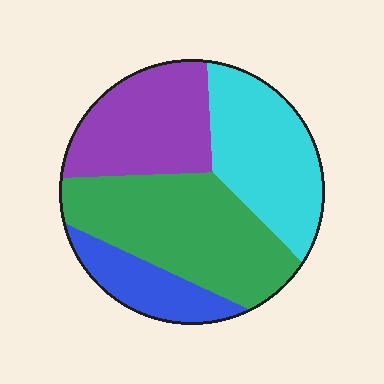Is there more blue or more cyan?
Cyan.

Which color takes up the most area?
Green, at roughly 35%.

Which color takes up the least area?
Blue, at roughly 15%.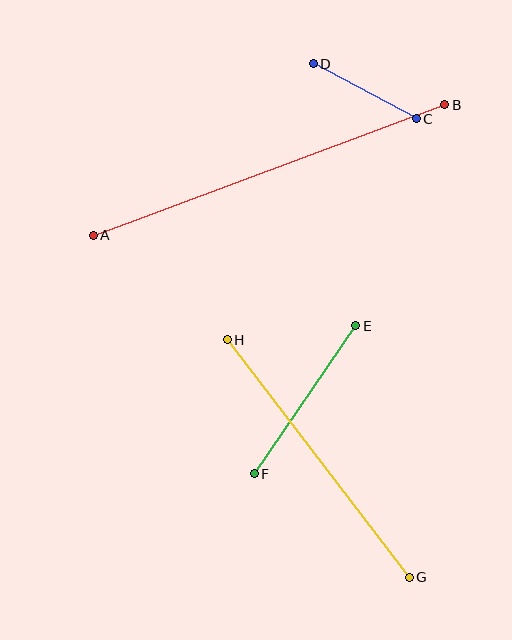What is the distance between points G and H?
The distance is approximately 299 pixels.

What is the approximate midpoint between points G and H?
The midpoint is at approximately (318, 459) pixels.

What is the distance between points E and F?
The distance is approximately 180 pixels.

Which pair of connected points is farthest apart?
Points A and B are farthest apart.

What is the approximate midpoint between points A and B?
The midpoint is at approximately (269, 170) pixels.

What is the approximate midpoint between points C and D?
The midpoint is at approximately (365, 91) pixels.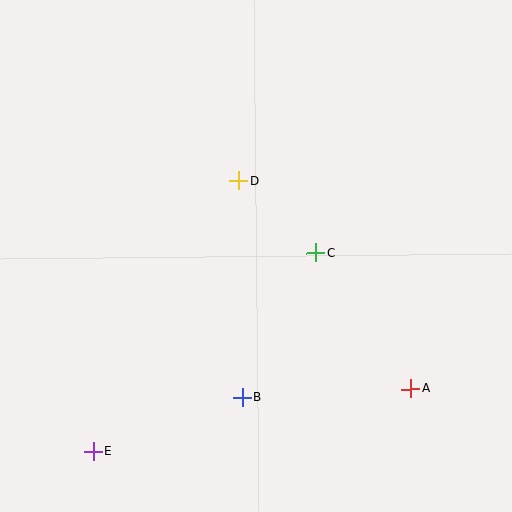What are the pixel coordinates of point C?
Point C is at (316, 253).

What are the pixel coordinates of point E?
Point E is at (93, 451).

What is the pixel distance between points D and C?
The distance between D and C is 105 pixels.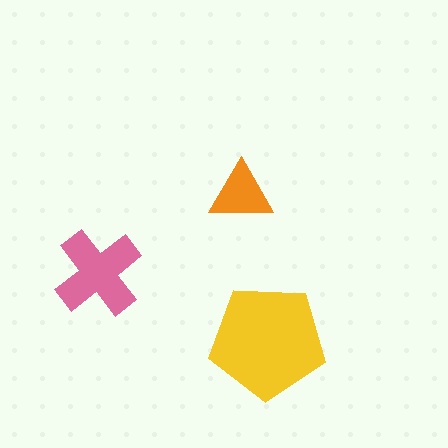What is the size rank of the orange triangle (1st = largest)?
3rd.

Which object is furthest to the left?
The pink cross is leftmost.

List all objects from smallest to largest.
The orange triangle, the pink cross, the yellow pentagon.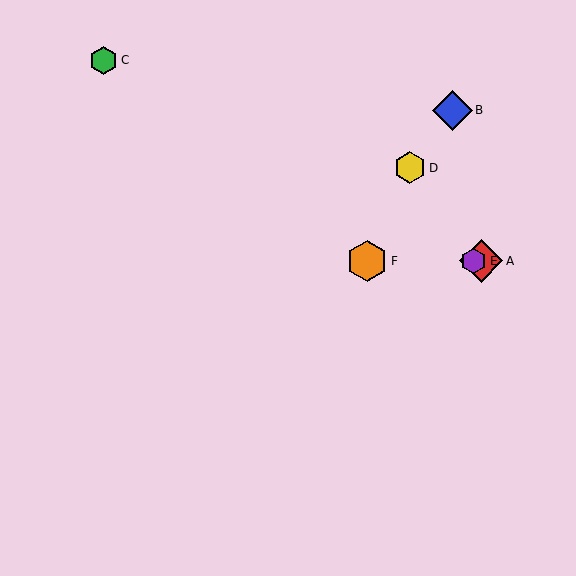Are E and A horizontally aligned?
Yes, both are at y≈261.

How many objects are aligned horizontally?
3 objects (A, E, F) are aligned horizontally.